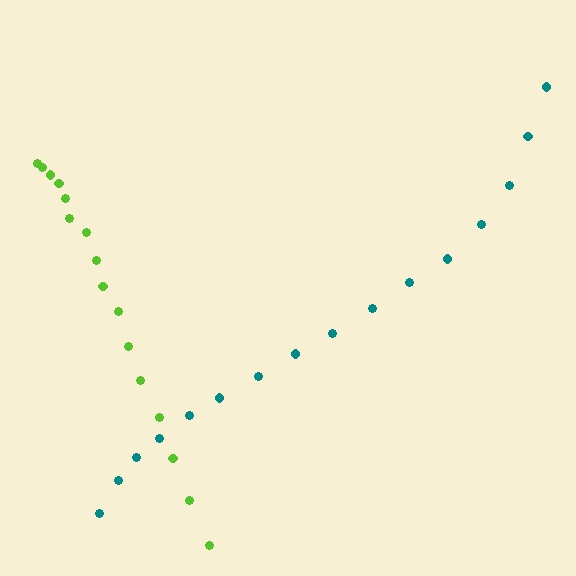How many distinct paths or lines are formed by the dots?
There are 2 distinct paths.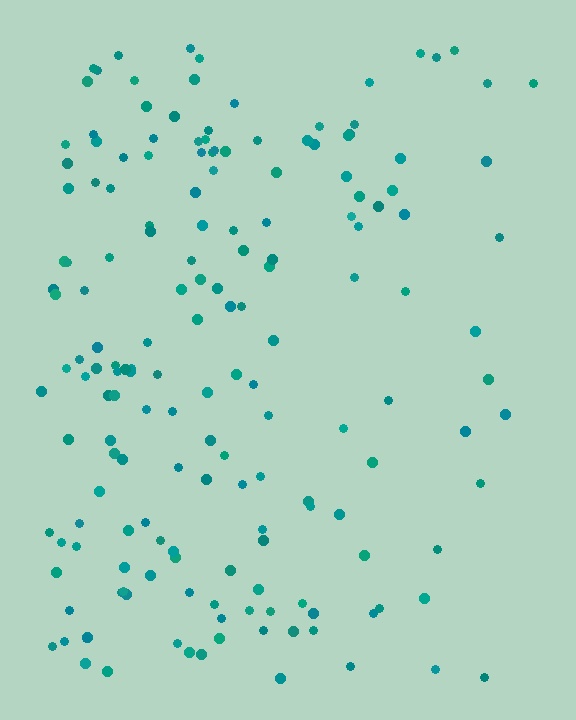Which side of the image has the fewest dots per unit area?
The right.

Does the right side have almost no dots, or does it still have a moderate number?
Still a moderate number, just noticeably fewer than the left.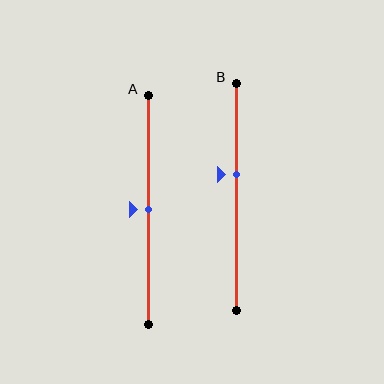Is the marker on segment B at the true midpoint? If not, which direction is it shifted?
No, the marker on segment B is shifted upward by about 10% of the segment length.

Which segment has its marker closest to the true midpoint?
Segment A has its marker closest to the true midpoint.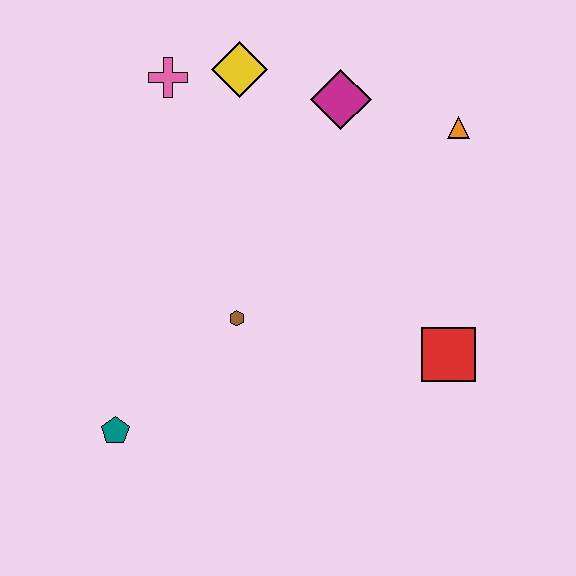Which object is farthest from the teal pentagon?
The orange triangle is farthest from the teal pentagon.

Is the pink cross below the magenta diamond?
No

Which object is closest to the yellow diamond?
The pink cross is closest to the yellow diamond.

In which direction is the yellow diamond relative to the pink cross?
The yellow diamond is to the right of the pink cross.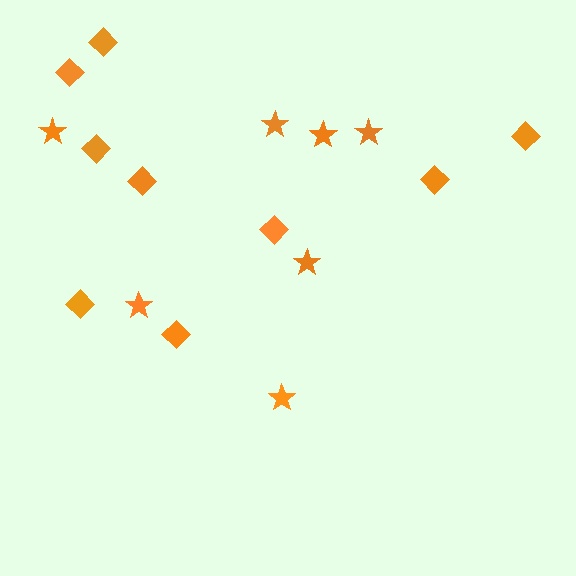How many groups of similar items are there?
There are 2 groups: one group of diamonds (9) and one group of stars (7).